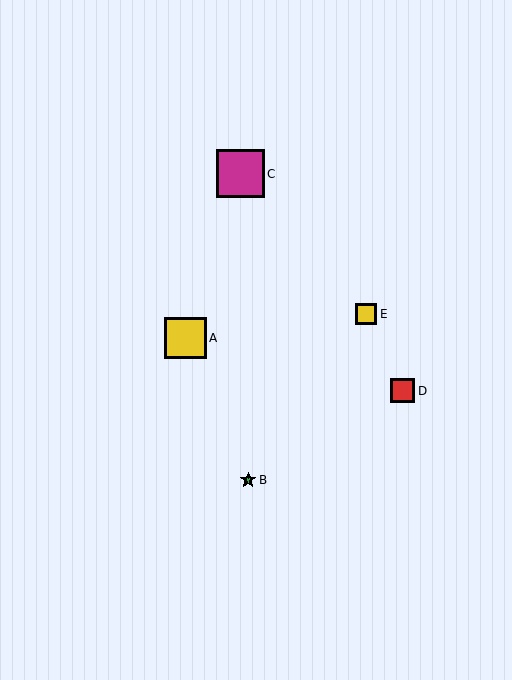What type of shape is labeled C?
Shape C is a magenta square.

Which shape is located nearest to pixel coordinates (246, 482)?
The green star (labeled B) at (248, 480) is nearest to that location.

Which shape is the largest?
The magenta square (labeled C) is the largest.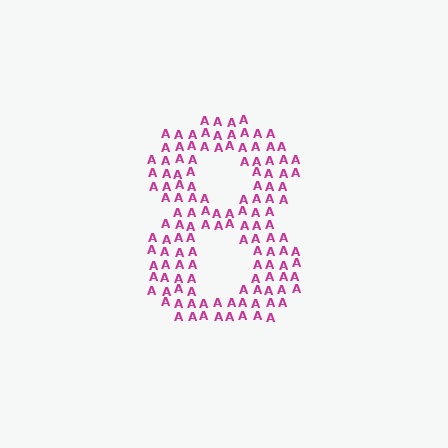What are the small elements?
The small elements are letter A's.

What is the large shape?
The large shape is the digit 8.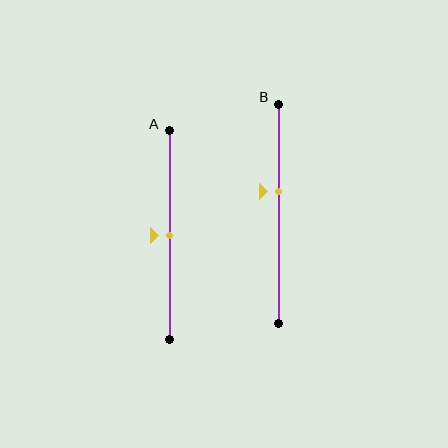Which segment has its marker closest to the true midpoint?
Segment A has its marker closest to the true midpoint.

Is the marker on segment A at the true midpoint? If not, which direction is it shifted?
Yes, the marker on segment A is at the true midpoint.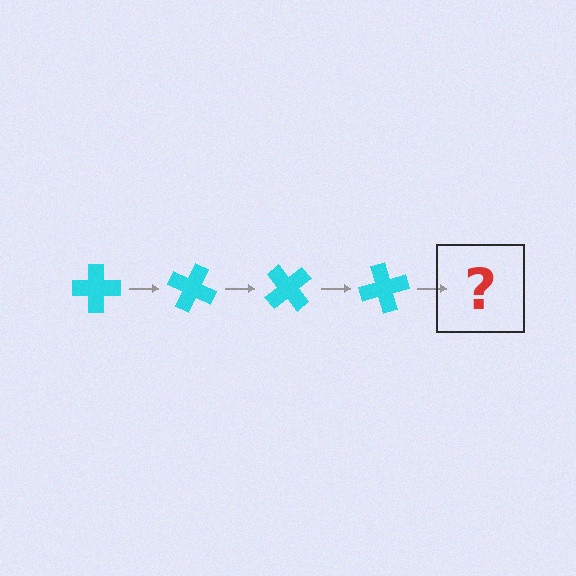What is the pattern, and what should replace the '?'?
The pattern is that the cross rotates 25 degrees each step. The '?' should be a cyan cross rotated 100 degrees.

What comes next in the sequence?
The next element should be a cyan cross rotated 100 degrees.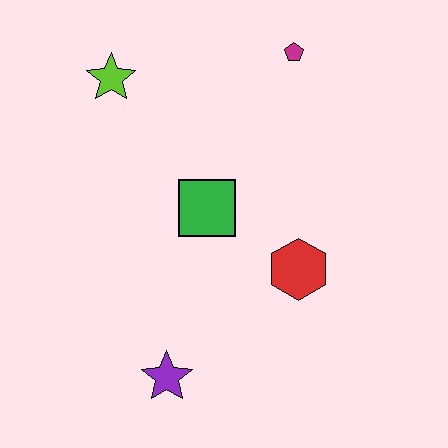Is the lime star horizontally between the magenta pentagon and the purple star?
No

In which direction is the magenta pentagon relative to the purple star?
The magenta pentagon is above the purple star.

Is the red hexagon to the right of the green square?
Yes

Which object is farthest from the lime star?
The purple star is farthest from the lime star.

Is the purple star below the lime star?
Yes